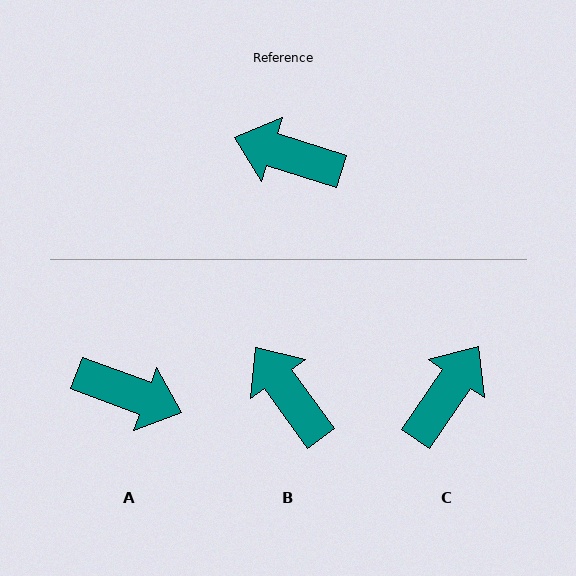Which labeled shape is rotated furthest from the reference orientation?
A, about 177 degrees away.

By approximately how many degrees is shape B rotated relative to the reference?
Approximately 36 degrees clockwise.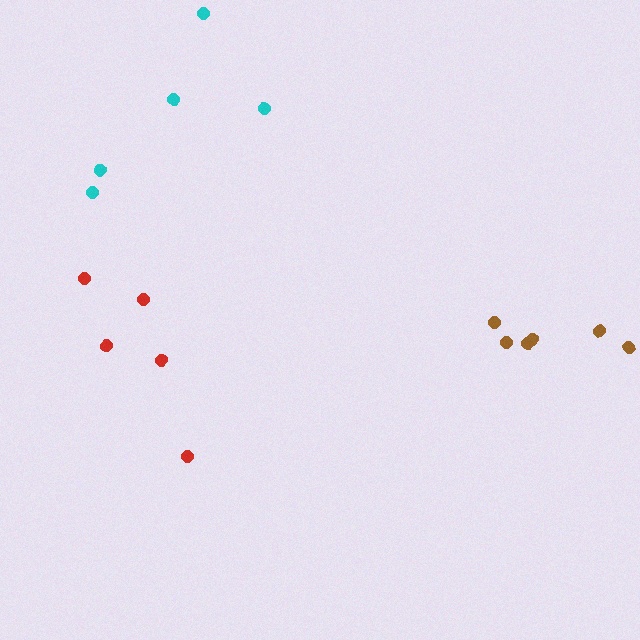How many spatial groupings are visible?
There are 3 spatial groupings.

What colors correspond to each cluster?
The clusters are colored: cyan, brown, red.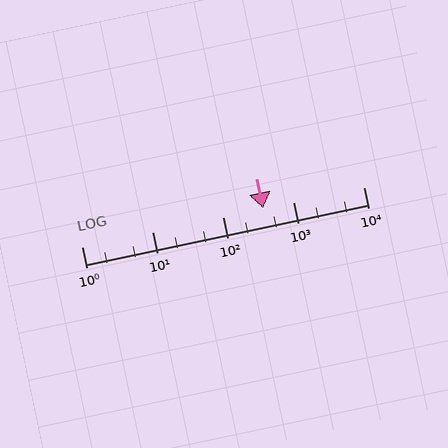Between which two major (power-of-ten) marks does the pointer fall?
The pointer is between 100 and 1000.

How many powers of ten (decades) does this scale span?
The scale spans 4 decades, from 1 to 10000.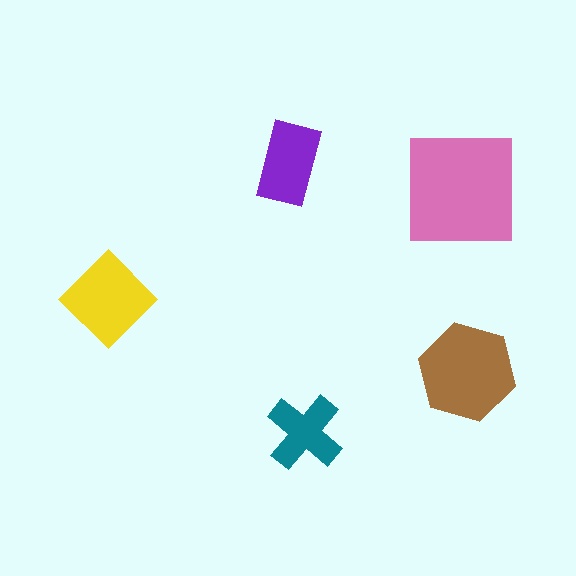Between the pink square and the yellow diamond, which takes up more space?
The pink square.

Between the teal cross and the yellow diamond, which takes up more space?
The yellow diamond.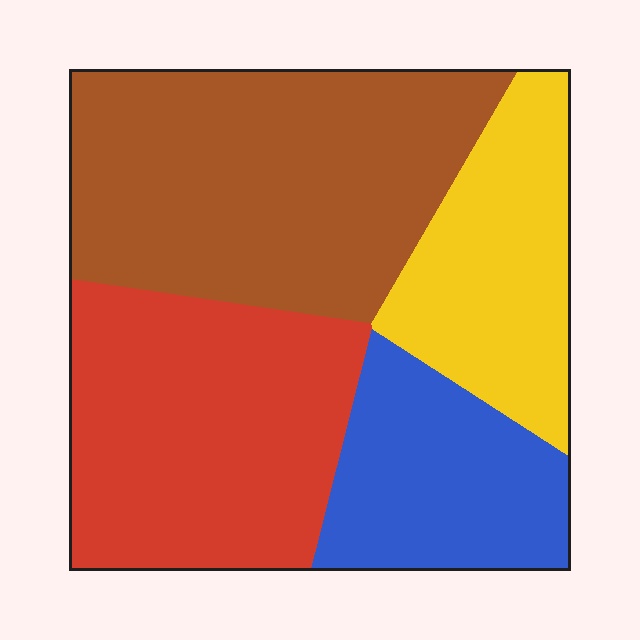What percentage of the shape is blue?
Blue covers about 15% of the shape.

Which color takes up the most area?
Brown, at roughly 35%.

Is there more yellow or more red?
Red.